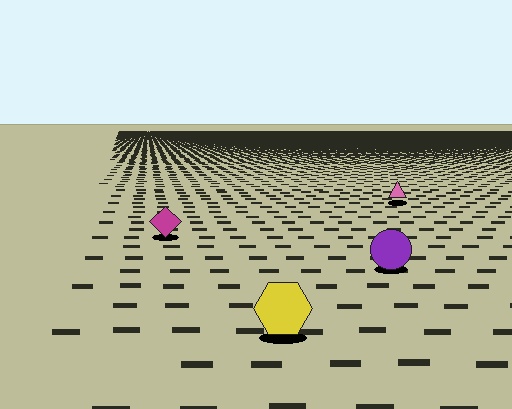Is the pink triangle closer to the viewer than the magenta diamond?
No. The magenta diamond is closer — you can tell from the texture gradient: the ground texture is coarser near it.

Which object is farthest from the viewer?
The pink triangle is farthest from the viewer. It appears smaller and the ground texture around it is denser.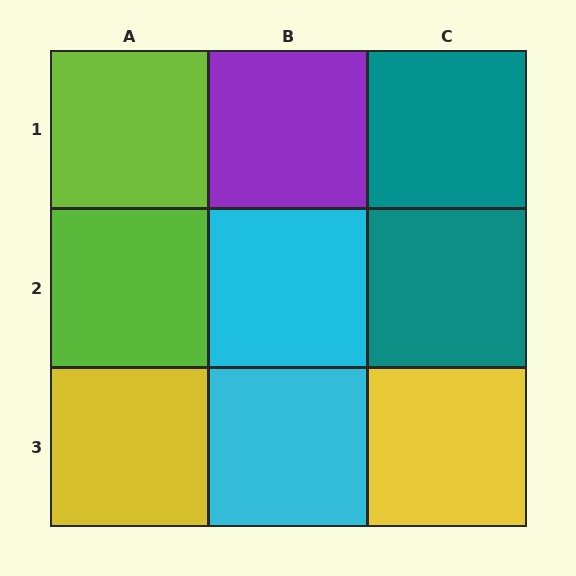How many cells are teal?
2 cells are teal.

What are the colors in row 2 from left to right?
Lime, cyan, teal.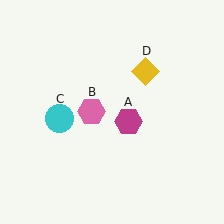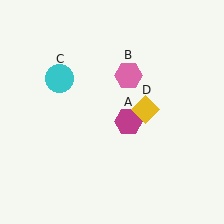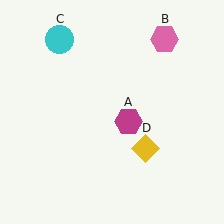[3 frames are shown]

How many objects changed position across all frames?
3 objects changed position: pink hexagon (object B), cyan circle (object C), yellow diamond (object D).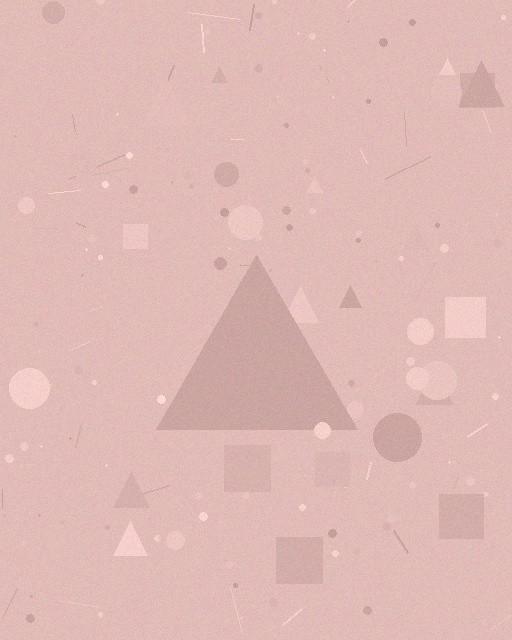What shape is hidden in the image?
A triangle is hidden in the image.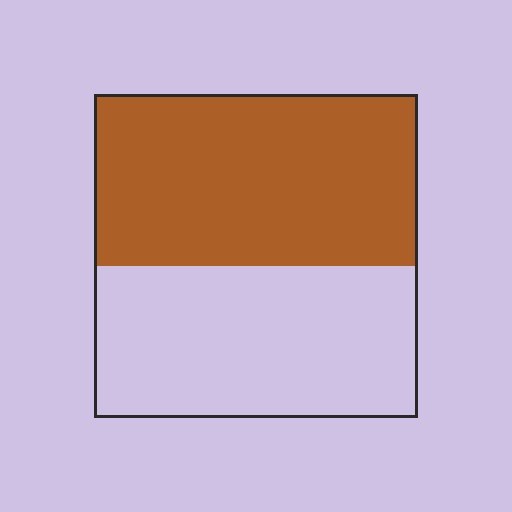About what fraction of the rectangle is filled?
About one half (1/2).